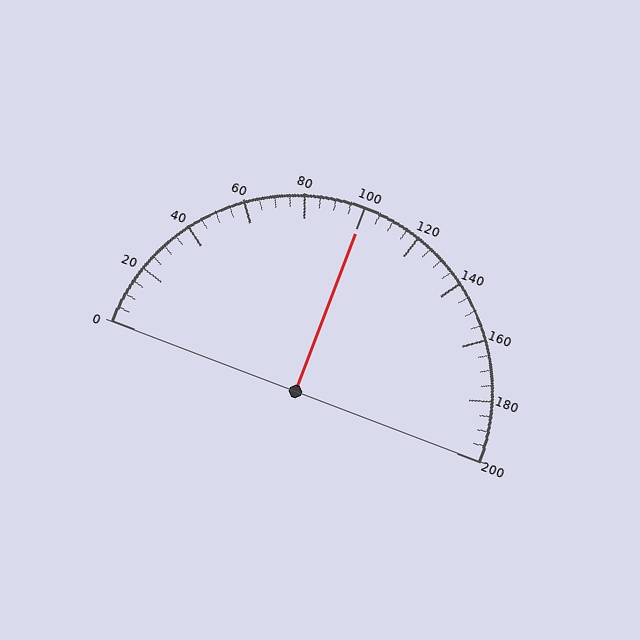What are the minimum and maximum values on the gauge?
The gauge ranges from 0 to 200.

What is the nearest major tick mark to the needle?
The nearest major tick mark is 100.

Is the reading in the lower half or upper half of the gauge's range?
The reading is in the upper half of the range (0 to 200).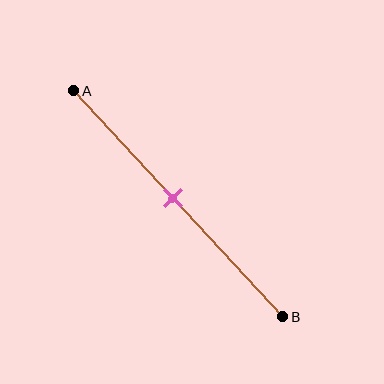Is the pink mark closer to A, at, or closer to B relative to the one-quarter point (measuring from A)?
The pink mark is closer to point B than the one-quarter point of segment AB.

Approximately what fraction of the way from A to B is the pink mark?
The pink mark is approximately 50% of the way from A to B.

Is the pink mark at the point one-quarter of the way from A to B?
No, the mark is at about 50% from A, not at the 25% one-quarter point.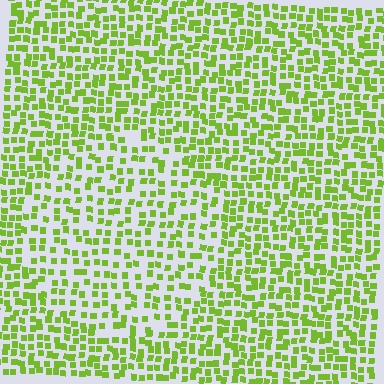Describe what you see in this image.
The image contains small lime elements arranged at two different densities. A circle-shaped region is visible where the elements are less densely packed than the surrounding area.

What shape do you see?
I see a circle.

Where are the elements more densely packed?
The elements are more densely packed outside the circle boundary.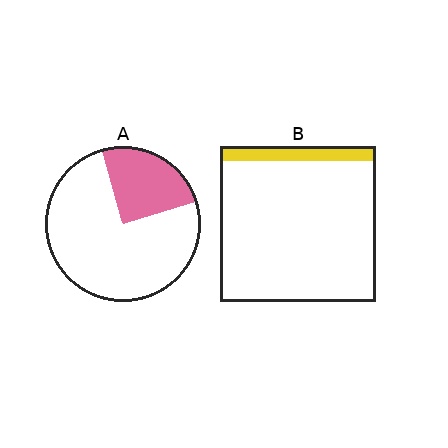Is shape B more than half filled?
No.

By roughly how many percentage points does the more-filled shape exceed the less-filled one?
By roughly 15 percentage points (A over B).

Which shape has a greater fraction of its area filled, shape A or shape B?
Shape A.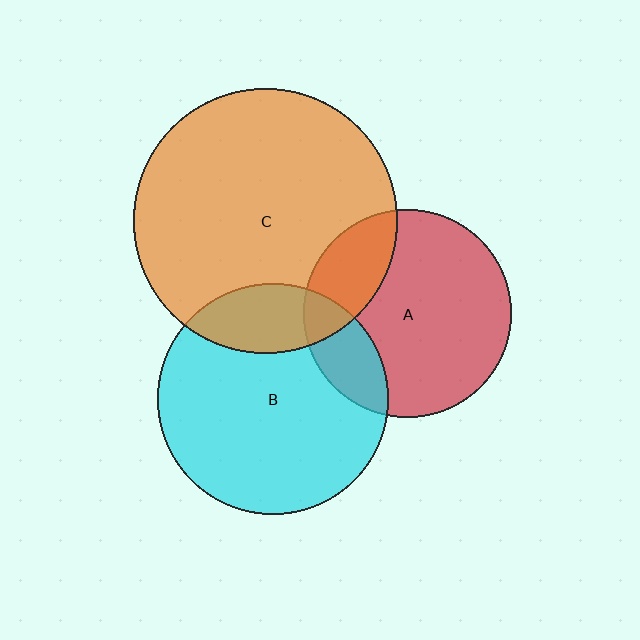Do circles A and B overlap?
Yes.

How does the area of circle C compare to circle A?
Approximately 1.6 times.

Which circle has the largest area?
Circle C (orange).